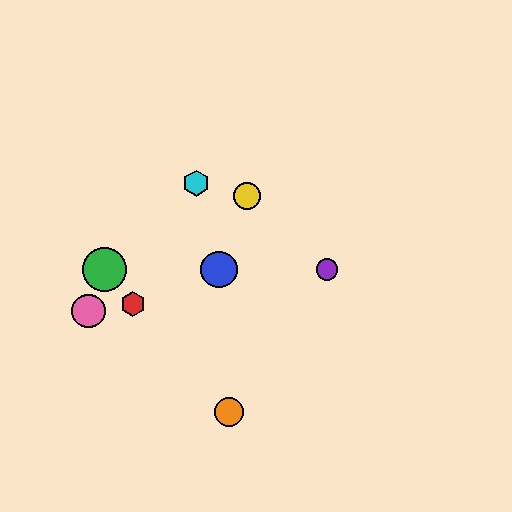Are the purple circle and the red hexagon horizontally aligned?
No, the purple circle is at y≈270 and the red hexagon is at y≈304.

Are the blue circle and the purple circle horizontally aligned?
Yes, both are at y≈270.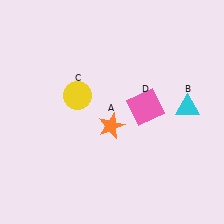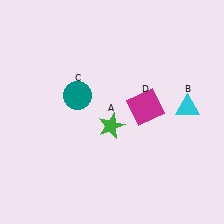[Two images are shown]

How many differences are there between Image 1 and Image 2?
There are 3 differences between the two images.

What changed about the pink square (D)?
In Image 1, D is pink. In Image 2, it changed to magenta.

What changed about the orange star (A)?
In Image 1, A is orange. In Image 2, it changed to green.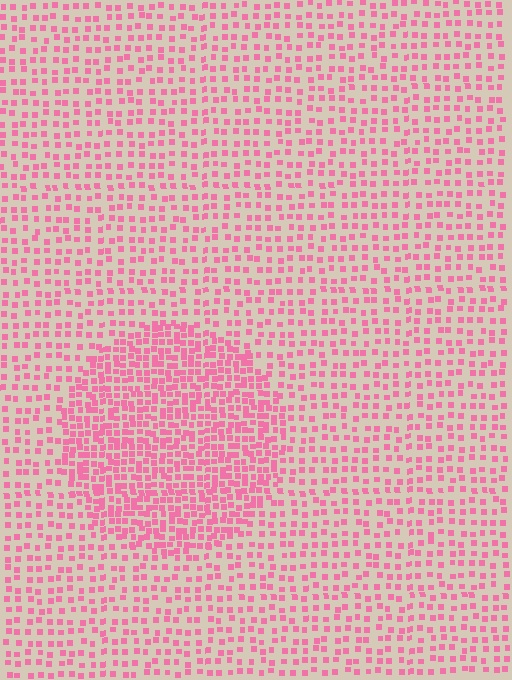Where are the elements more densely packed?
The elements are more densely packed inside the circle boundary.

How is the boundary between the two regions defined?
The boundary is defined by a change in element density (approximately 2.0x ratio). All elements are the same color, size, and shape.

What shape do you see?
I see a circle.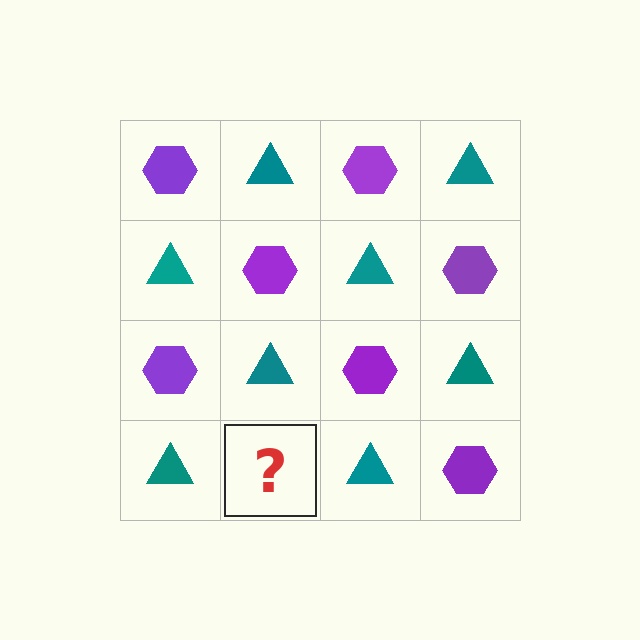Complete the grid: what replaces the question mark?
The question mark should be replaced with a purple hexagon.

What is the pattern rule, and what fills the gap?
The rule is that it alternates purple hexagon and teal triangle in a checkerboard pattern. The gap should be filled with a purple hexagon.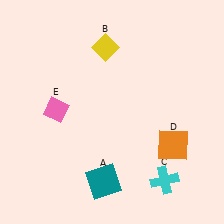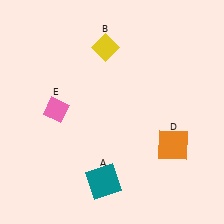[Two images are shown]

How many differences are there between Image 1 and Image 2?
There is 1 difference between the two images.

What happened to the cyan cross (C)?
The cyan cross (C) was removed in Image 2. It was in the bottom-right area of Image 1.